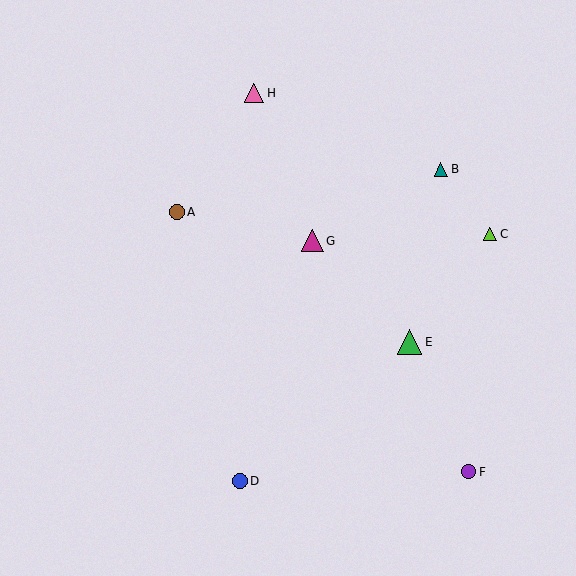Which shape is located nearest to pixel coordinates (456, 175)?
The teal triangle (labeled B) at (441, 169) is nearest to that location.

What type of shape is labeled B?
Shape B is a teal triangle.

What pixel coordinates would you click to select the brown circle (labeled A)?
Click at (177, 212) to select the brown circle A.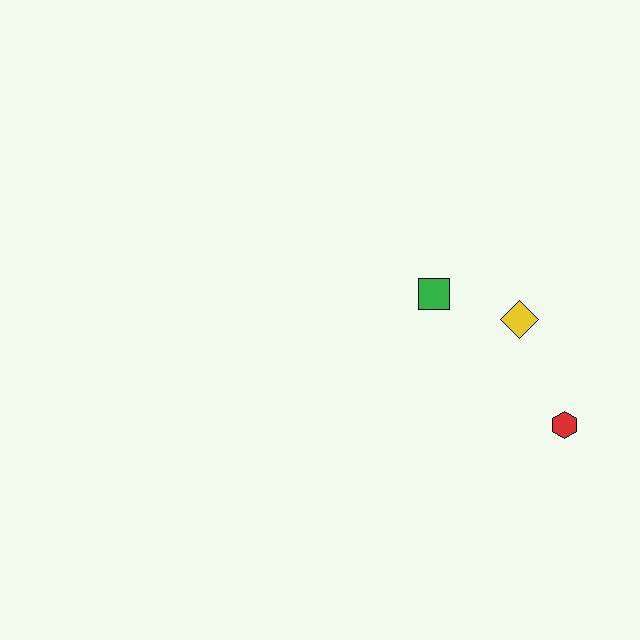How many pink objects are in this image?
There are no pink objects.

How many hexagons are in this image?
There is 1 hexagon.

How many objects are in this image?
There are 3 objects.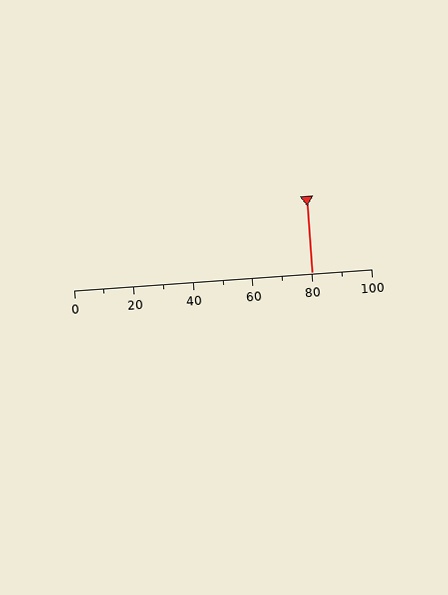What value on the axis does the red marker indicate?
The marker indicates approximately 80.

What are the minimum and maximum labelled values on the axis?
The axis runs from 0 to 100.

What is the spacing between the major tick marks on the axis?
The major ticks are spaced 20 apart.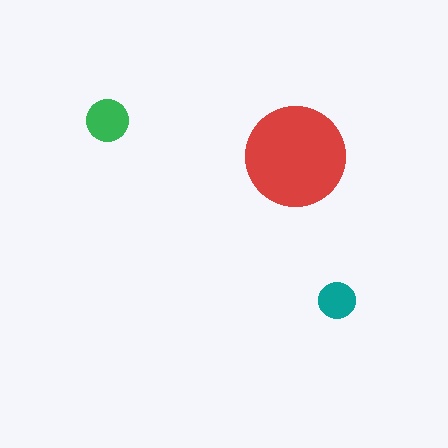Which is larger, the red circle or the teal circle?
The red one.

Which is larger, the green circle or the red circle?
The red one.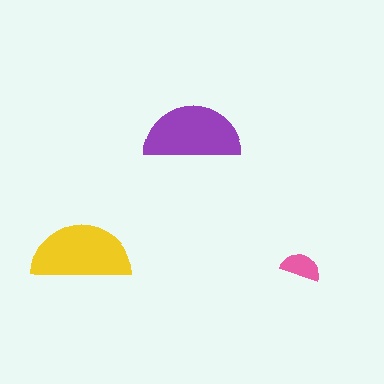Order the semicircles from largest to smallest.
the yellow one, the purple one, the pink one.